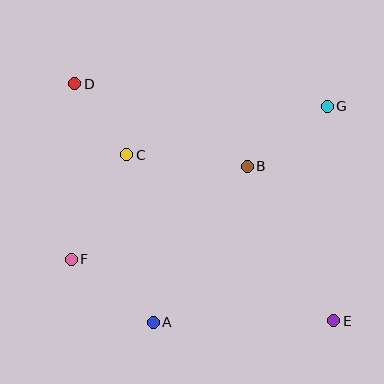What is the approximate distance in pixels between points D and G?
The distance between D and G is approximately 254 pixels.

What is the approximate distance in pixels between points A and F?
The distance between A and F is approximately 103 pixels.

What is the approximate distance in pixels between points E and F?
The distance between E and F is approximately 269 pixels.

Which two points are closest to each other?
Points C and D are closest to each other.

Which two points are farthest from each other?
Points D and E are farthest from each other.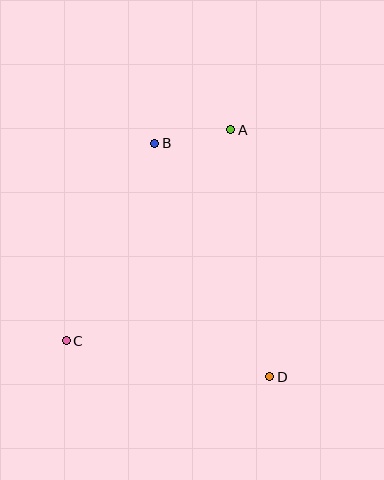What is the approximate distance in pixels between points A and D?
The distance between A and D is approximately 250 pixels.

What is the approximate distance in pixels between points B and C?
The distance between B and C is approximately 216 pixels.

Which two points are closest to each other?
Points A and B are closest to each other.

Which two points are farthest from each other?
Points A and C are farthest from each other.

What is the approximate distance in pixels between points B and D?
The distance between B and D is approximately 260 pixels.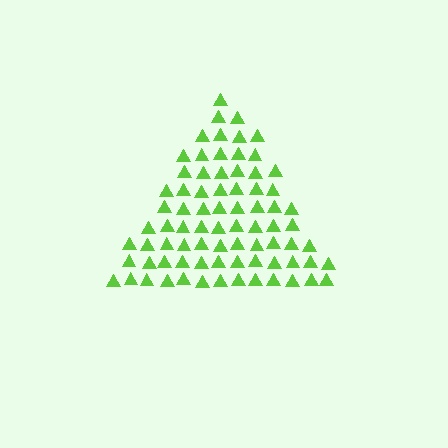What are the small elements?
The small elements are triangles.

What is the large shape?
The large shape is a triangle.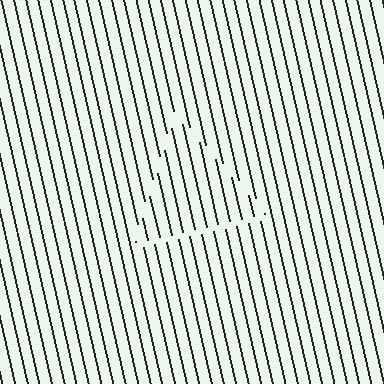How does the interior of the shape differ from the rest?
The interior of the shape contains the same grating, shifted by half a period — the contour is defined by the phase discontinuity where line-ends from the inner and outer gratings abut.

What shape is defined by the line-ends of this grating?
An illusory triangle. The interior of the shape contains the same grating, shifted by half a period — the contour is defined by the phase discontinuity where line-ends from the inner and outer gratings abut.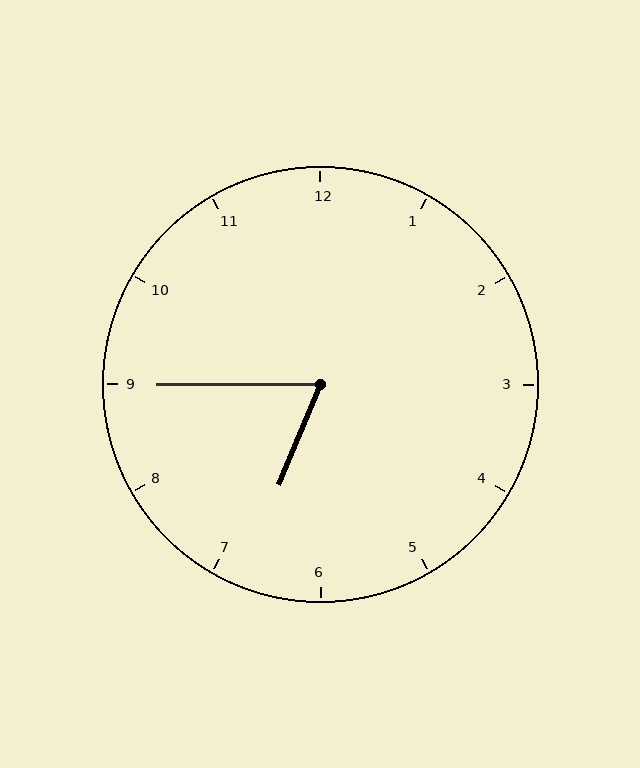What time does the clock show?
6:45.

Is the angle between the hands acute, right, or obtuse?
It is acute.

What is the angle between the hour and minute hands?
Approximately 68 degrees.